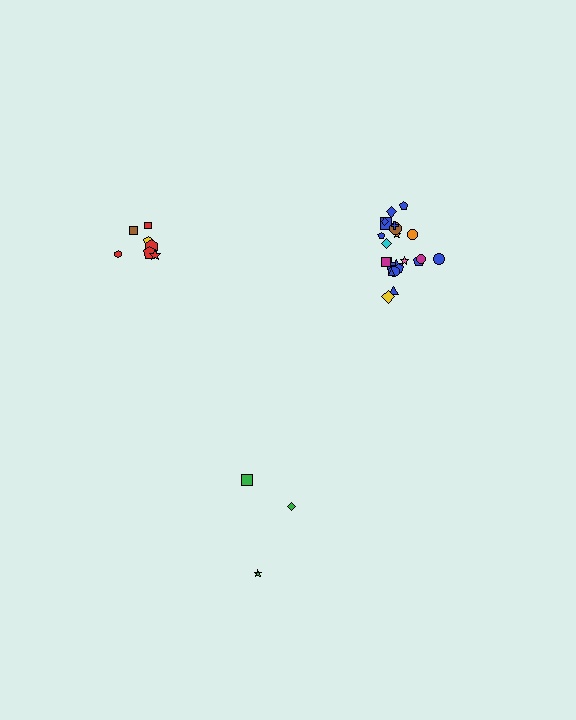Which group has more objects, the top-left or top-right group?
The top-right group.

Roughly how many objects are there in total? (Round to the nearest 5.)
Roughly 30 objects in total.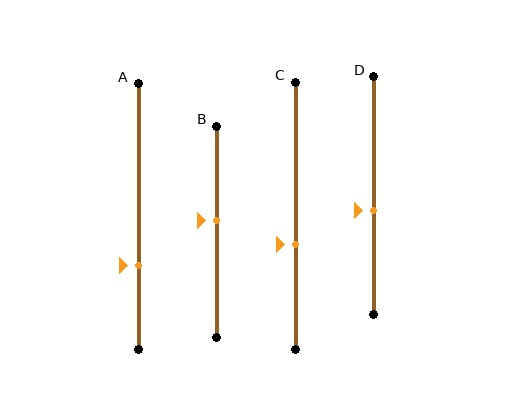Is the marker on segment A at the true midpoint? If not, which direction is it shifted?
No, the marker on segment A is shifted downward by about 19% of the segment length.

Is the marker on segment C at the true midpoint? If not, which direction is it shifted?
No, the marker on segment C is shifted downward by about 11% of the segment length.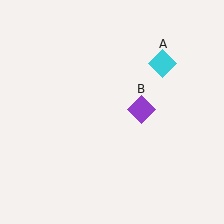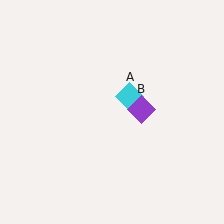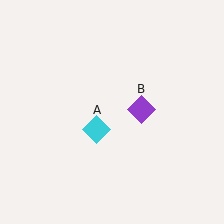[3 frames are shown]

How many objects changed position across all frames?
1 object changed position: cyan diamond (object A).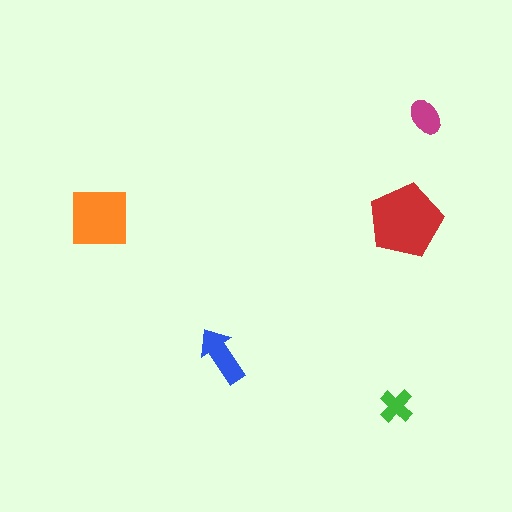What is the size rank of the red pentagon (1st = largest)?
1st.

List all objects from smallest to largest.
The green cross, the magenta ellipse, the blue arrow, the orange square, the red pentagon.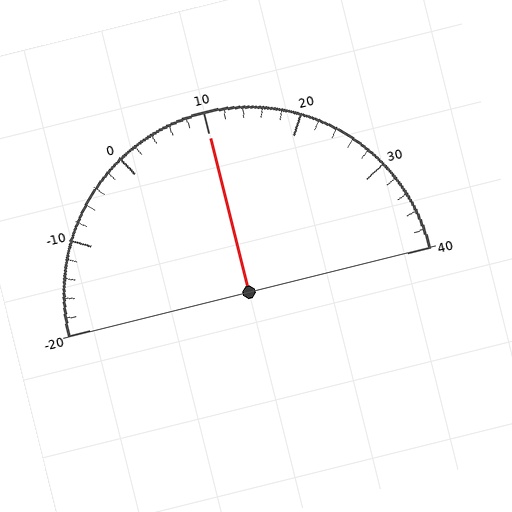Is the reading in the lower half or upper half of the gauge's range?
The reading is in the upper half of the range (-20 to 40).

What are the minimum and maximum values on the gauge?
The gauge ranges from -20 to 40.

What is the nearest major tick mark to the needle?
The nearest major tick mark is 10.